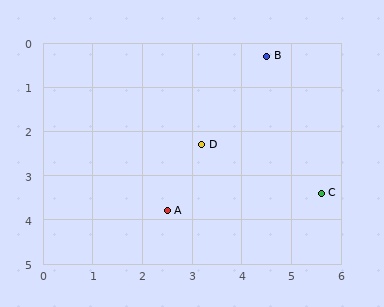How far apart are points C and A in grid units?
Points C and A are about 3.1 grid units apart.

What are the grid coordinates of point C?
Point C is at approximately (5.6, 3.4).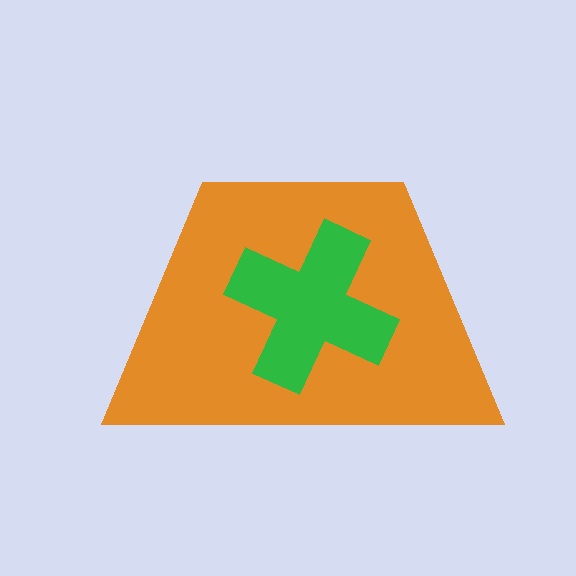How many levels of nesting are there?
2.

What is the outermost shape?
The orange trapezoid.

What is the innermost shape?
The green cross.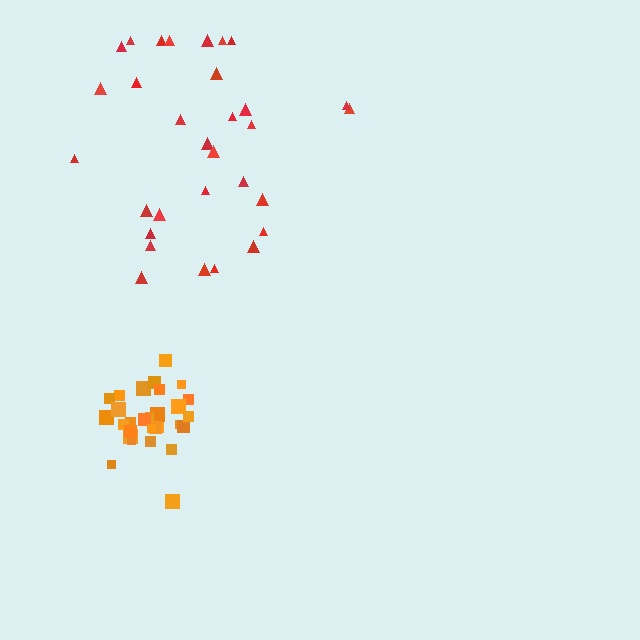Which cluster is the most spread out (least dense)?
Red.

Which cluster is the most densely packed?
Orange.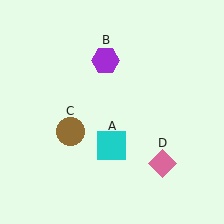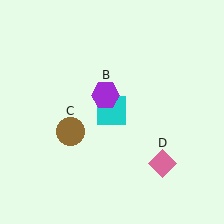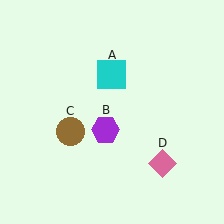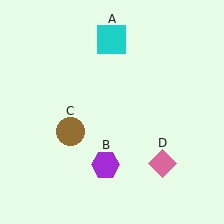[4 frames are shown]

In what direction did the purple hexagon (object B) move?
The purple hexagon (object B) moved down.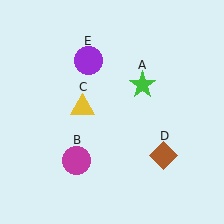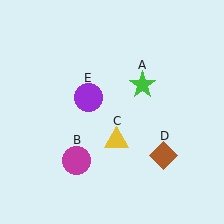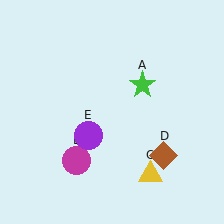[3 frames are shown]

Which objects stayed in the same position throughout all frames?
Green star (object A) and magenta circle (object B) and brown diamond (object D) remained stationary.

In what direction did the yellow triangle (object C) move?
The yellow triangle (object C) moved down and to the right.